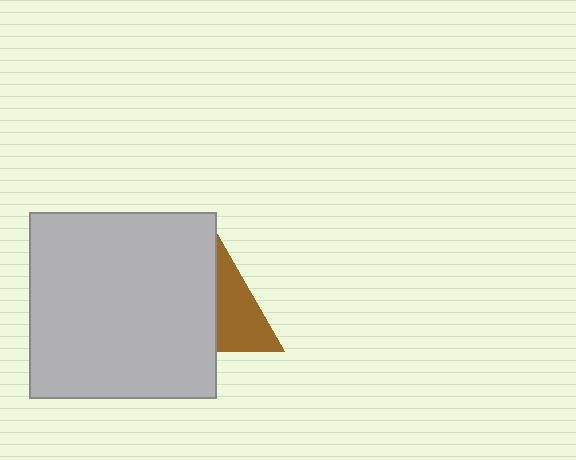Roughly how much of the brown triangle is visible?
About half of it is visible (roughly 50%).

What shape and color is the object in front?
The object in front is a light gray square.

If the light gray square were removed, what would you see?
You would see the complete brown triangle.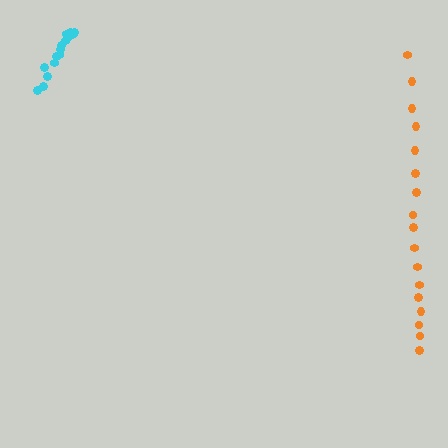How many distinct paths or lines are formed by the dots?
There are 2 distinct paths.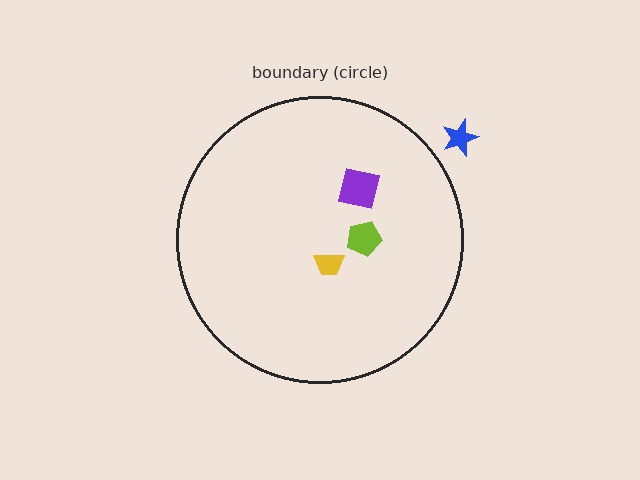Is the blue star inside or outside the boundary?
Outside.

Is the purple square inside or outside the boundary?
Inside.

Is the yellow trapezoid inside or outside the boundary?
Inside.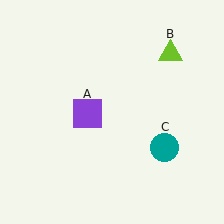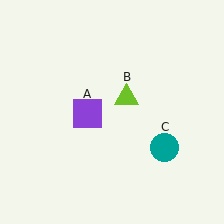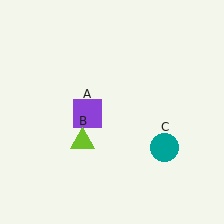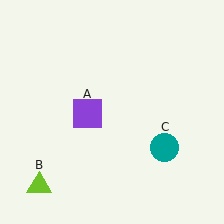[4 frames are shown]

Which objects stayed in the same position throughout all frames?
Purple square (object A) and teal circle (object C) remained stationary.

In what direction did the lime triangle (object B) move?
The lime triangle (object B) moved down and to the left.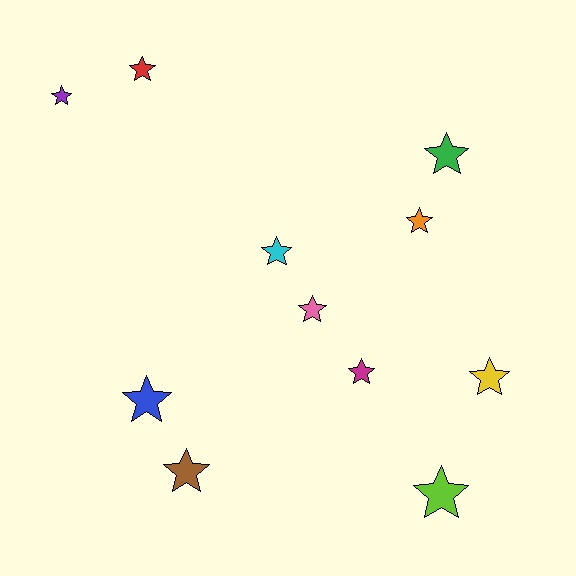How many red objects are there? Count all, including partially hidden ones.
There is 1 red object.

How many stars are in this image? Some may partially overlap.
There are 11 stars.